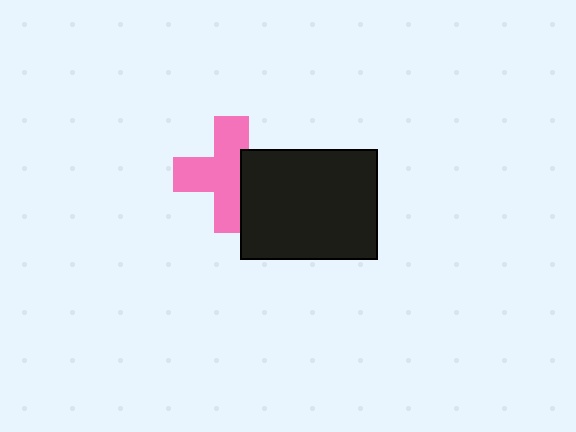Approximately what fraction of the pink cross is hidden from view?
Roughly 32% of the pink cross is hidden behind the black rectangle.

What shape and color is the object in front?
The object in front is a black rectangle.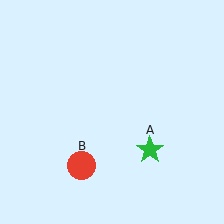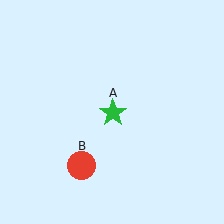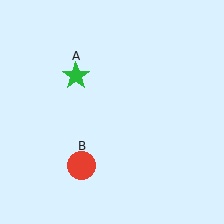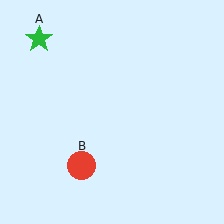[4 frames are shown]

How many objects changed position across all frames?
1 object changed position: green star (object A).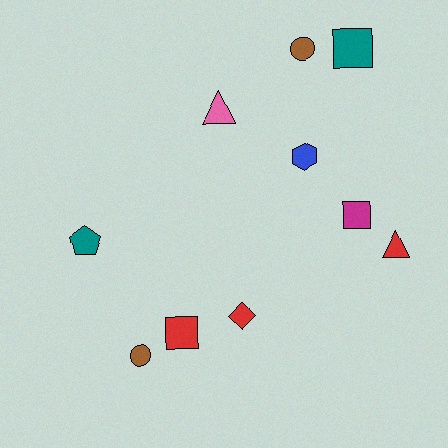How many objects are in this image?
There are 10 objects.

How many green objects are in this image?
There are no green objects.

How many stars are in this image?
There are no stars.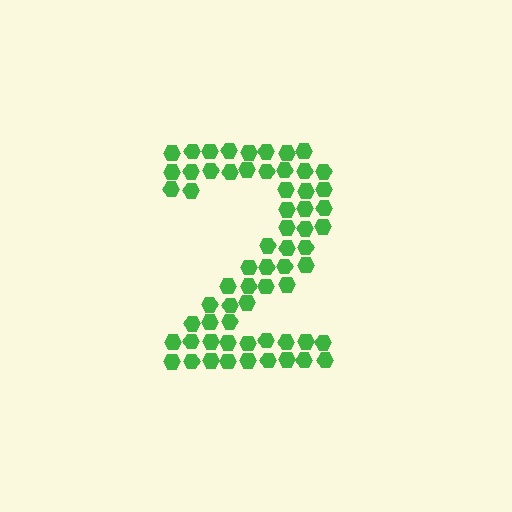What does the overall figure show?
The overall figure shows the digit 2.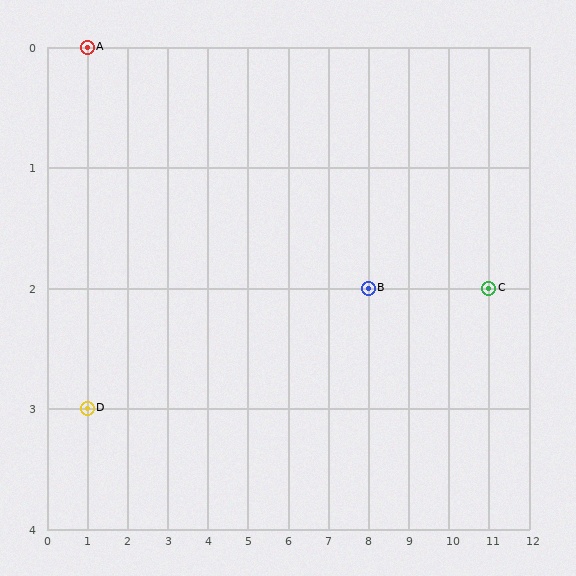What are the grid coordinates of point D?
Point D is at grid coordinates (1, 3).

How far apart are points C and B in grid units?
Points C and B are 3 columns apart.